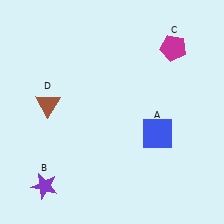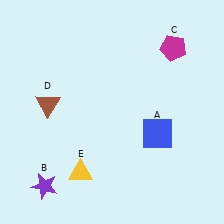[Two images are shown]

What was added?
A yellow triangle (E) was added in Image 2.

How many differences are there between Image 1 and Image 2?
There is 1 difference between the two images.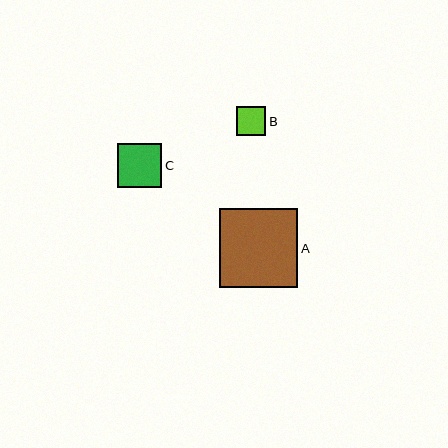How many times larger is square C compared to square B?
Square C is approximately 1.5 times the size of square B.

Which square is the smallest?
Square B is the smallest with a size of approximately 29 pixels.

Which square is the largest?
Square A is the largest with a size of approximately 79 pixels.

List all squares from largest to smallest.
From largest to smallest: A, C, B.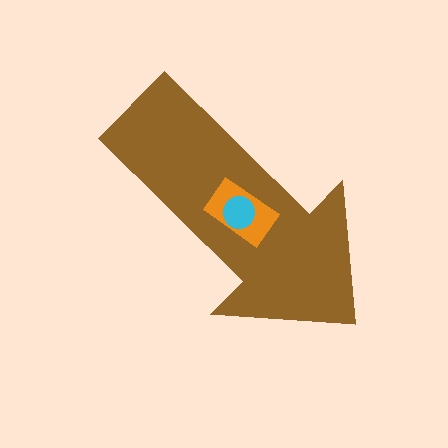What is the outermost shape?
The brown arrow.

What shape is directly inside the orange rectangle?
The cyan circle.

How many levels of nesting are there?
3.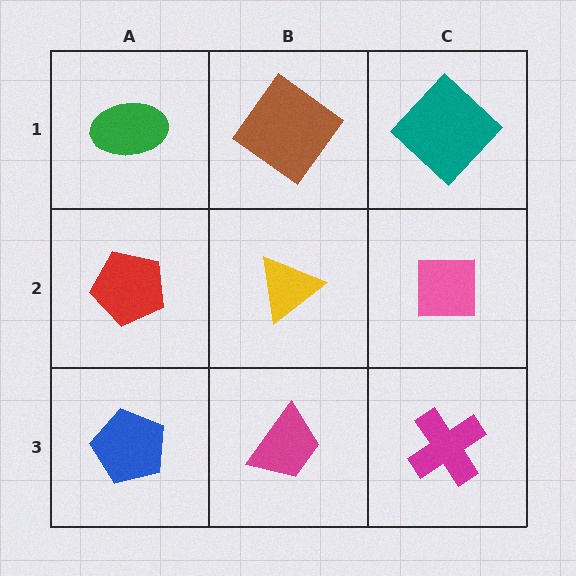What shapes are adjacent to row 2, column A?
A green ellipse (row 1, column A), a blue pentagon (row 3, column A), a yellow triangle (row 2, column B).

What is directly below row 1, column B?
A yellow triangle.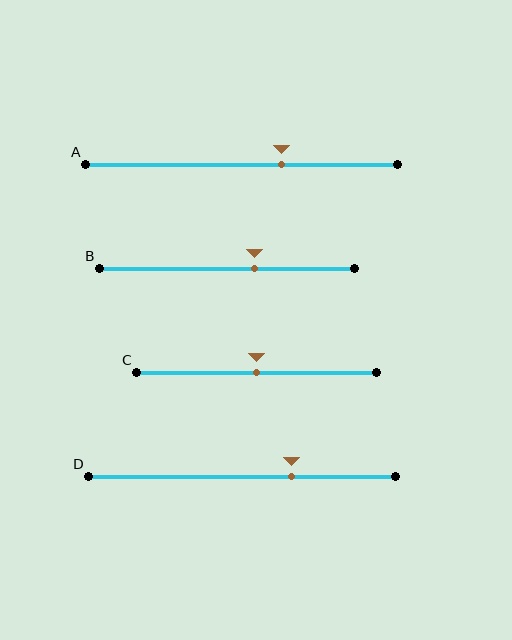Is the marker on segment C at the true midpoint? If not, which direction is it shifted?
Yes, the marker on segment C is at the true midpoint.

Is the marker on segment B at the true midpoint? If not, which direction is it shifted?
No, the marker on segment B is shifted to the right by about 11% of the segment length.